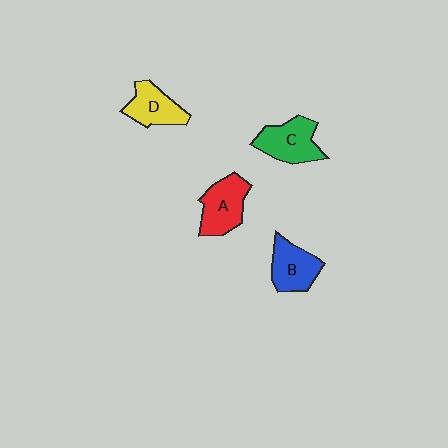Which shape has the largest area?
Shape C (green).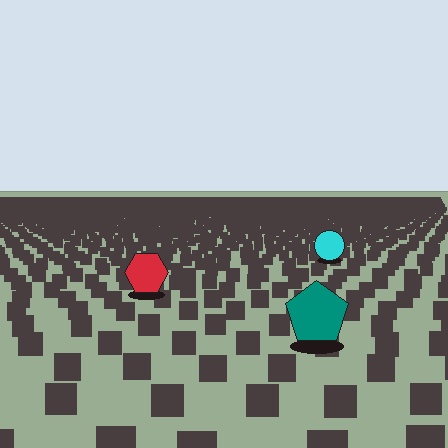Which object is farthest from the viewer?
The cyan circle is farthest from the viewer. It appears smaller and the ground texture around it is denser.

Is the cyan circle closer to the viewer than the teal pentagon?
No. The teal pentagon is closer — you can tell from the texture gradient: the ground texture is coarser near it.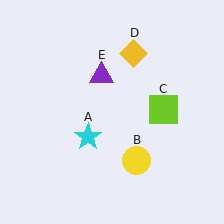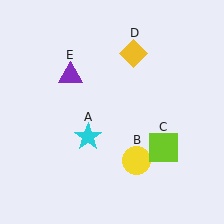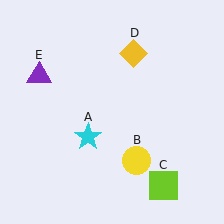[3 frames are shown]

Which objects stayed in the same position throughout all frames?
Cyan star (object A) and yellow circle (object B) and yellow diamond (object D) remained stationary.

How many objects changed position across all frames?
2 objects changed position: lime square (object C), purple triangle (object E).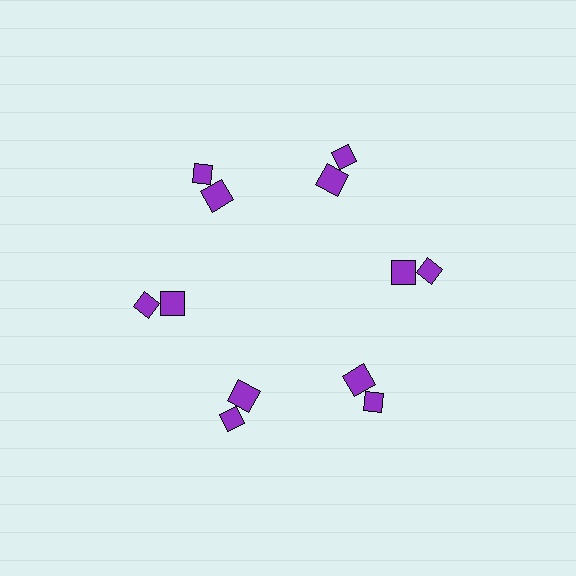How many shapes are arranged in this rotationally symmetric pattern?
There are 12 shapes, arranged in 6 groups of 2.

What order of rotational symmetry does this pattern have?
This pattern has 6-fold rotational symmetry.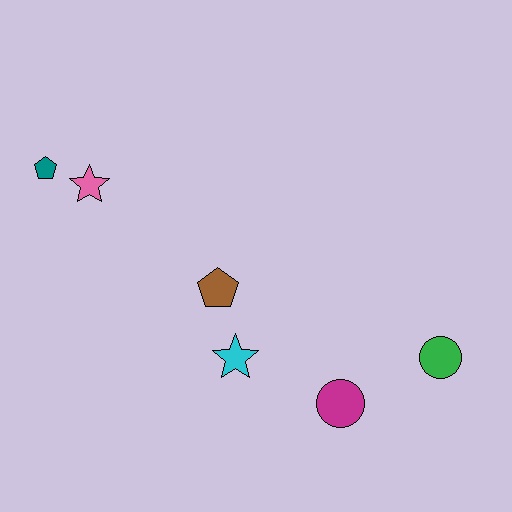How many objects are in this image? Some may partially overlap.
There are 6 objects.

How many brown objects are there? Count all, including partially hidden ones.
There is 1 brown object.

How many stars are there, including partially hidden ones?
There are 2 stars.